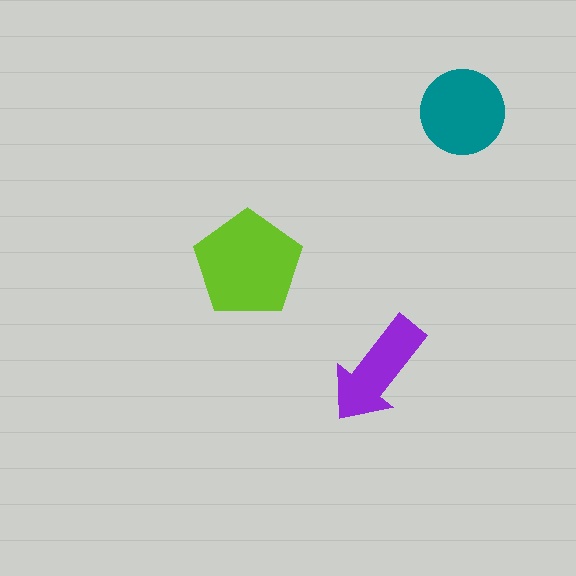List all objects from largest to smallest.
The lime pentagon, the teal circle, the purple arrow.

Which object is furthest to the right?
The teal circle is rightmost.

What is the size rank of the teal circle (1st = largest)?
2nd.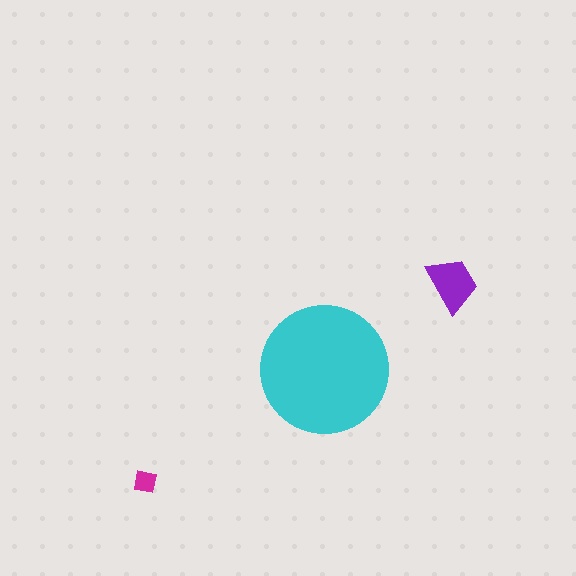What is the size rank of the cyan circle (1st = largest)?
1st.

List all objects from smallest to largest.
The magenta square, the purple trapezoid, the cyan circle.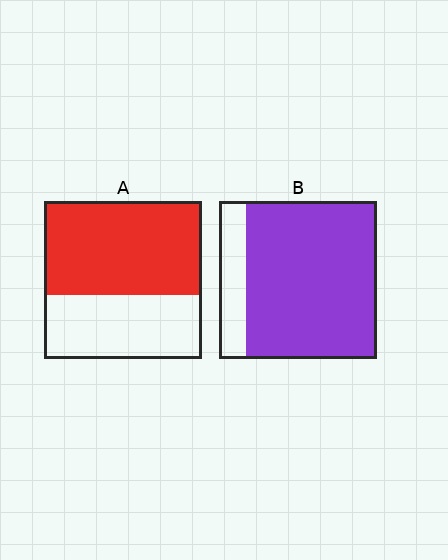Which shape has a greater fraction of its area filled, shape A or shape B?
Shape B.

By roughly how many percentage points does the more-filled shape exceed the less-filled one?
By roughly 25 percentage points (B over A).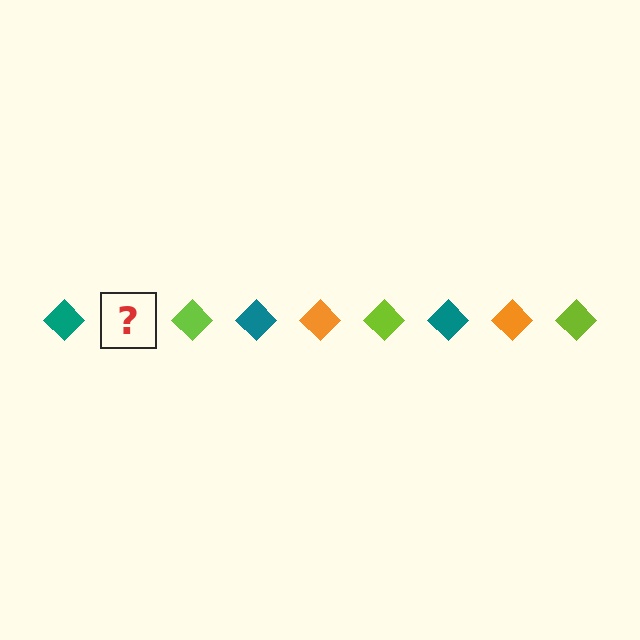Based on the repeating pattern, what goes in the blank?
The blank should be an orange diamond.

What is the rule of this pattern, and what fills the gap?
The rule is that the pattern cycles through teal, orange, lime diamonds. The gap should be filled with an orange diamond.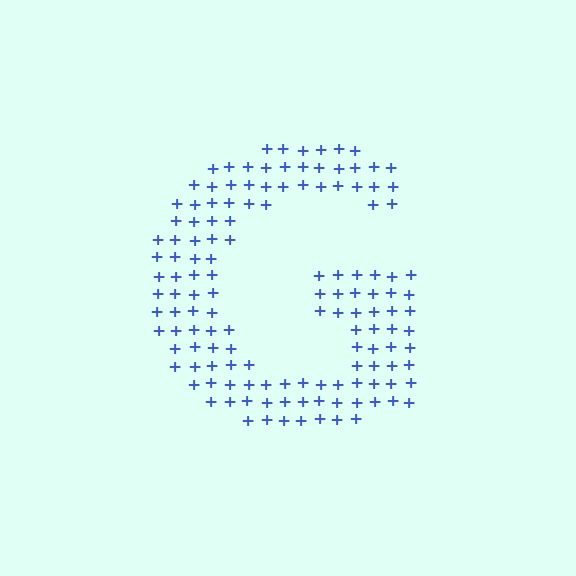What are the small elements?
The small elements are plus signs.